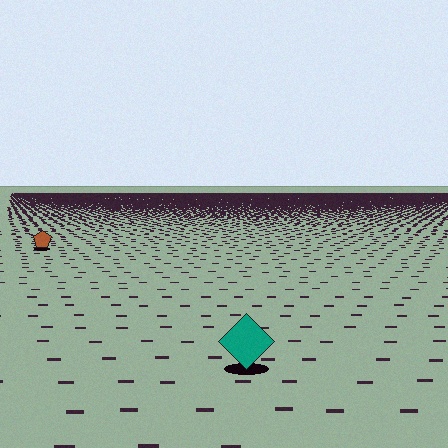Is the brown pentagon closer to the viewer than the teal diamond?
No. The teal diamond is closer — you can tell from the texture gradient: the ground texture is coarser near it.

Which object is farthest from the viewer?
The brown pentagon is farthest from the viewer. It appears smaller and the ground texture around it is denser.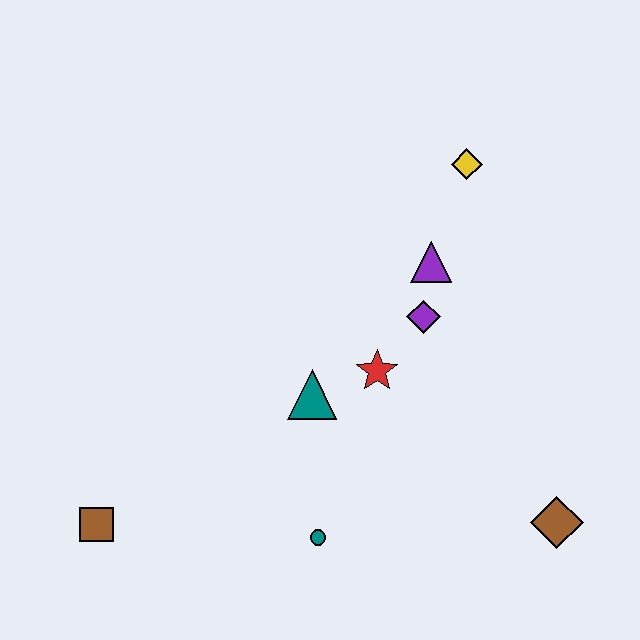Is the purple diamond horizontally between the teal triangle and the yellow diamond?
Yes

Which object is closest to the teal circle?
The teal triangle is closest to the teal circle.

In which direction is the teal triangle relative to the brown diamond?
The teal triangle is to the left of the brown diamond.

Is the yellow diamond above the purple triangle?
Yes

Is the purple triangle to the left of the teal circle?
No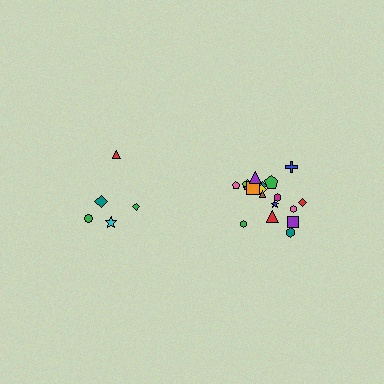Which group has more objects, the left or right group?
The right group.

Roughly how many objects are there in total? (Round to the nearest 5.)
Roughly 25 objects in total.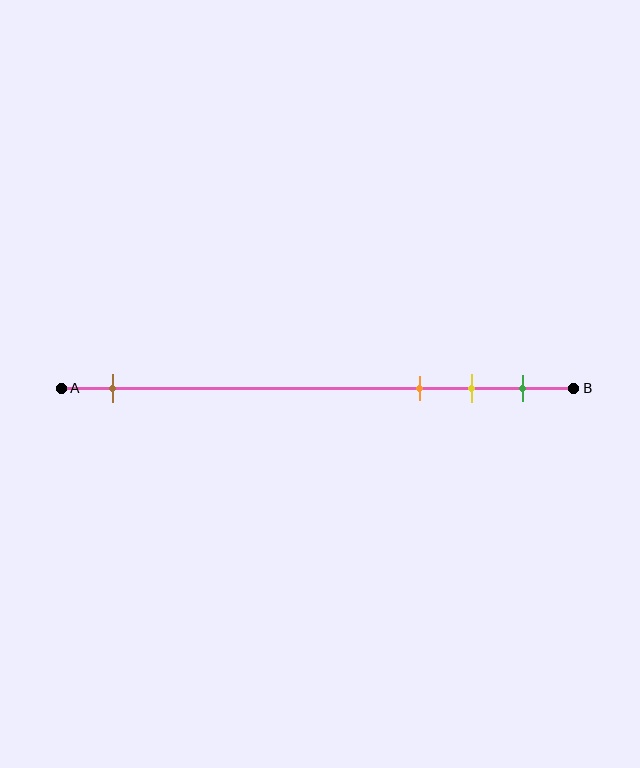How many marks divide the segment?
There are 4 marks dividing the segment.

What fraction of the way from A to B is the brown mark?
The brown mark is approximately 10% (0.1) of the way from A to B.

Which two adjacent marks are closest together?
The yellow and green marks are the closest adjacent pair.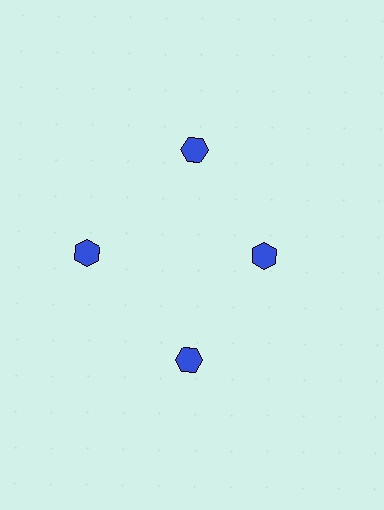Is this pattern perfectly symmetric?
No. The 4 blue hexagons are arranged in a ring, but one element near the 3 o'clock position is pulled inward toward the center, breaking the 4-fold rotational symmetry.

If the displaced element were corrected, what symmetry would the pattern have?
It would have 4-fold rotational symmetry — the pattern would map onto itself every 90 degrees.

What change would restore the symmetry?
The symmetry would be restored by moving it outward, back onto the ring so that all 4 hexagons sit at equal angles and equal distance from the center.